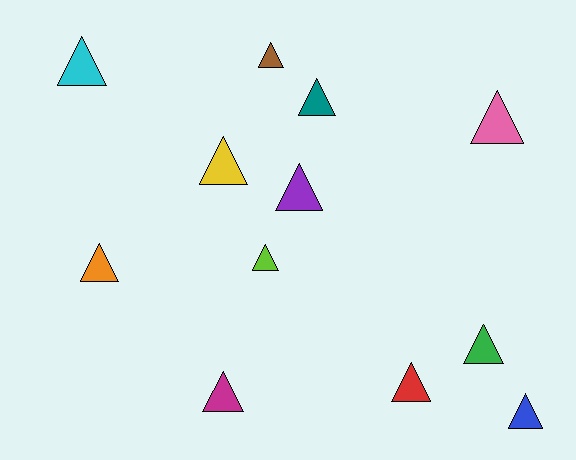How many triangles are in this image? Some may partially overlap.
There are 12 triangles.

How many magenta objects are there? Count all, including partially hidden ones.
There is 1 magenta object.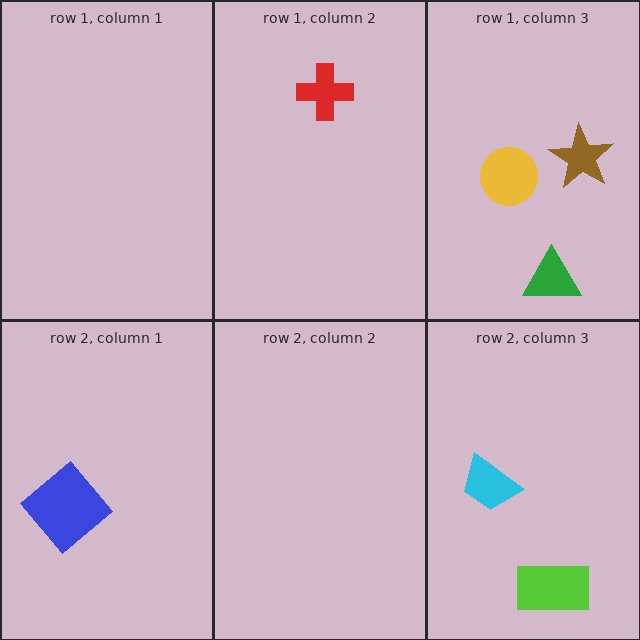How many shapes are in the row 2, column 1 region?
1.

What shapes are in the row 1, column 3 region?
The green triangle, the brown star, the yellow circle.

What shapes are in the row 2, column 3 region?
The lime rectangle, the cyan trapezoid.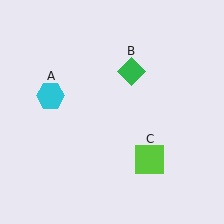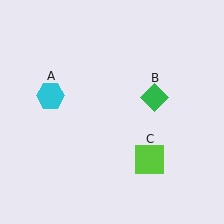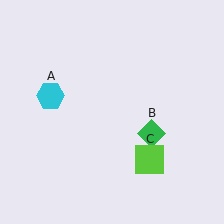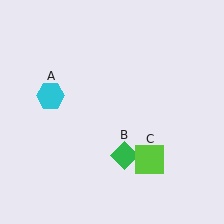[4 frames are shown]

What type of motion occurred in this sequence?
The green diamond (object B) rotated clockwise around the center of the scene.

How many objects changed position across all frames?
1 object changed position: green diamond (object B).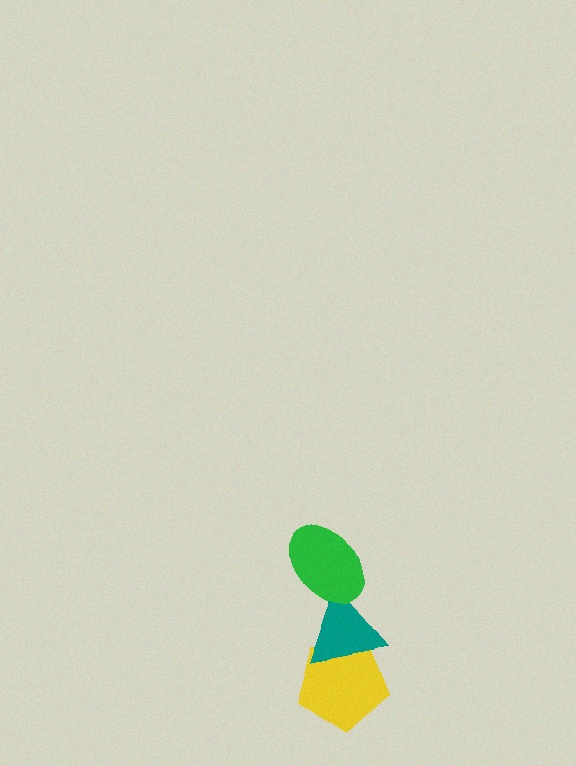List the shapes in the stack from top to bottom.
From top to bottom: the green ellipse, the teal triangle, the yellow pentagon.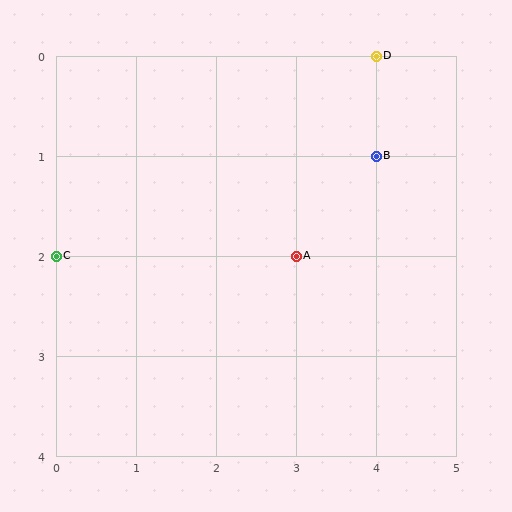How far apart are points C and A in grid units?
Points C and A are 3 columns apart.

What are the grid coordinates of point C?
Point C is at grid coordinates (0, 2).